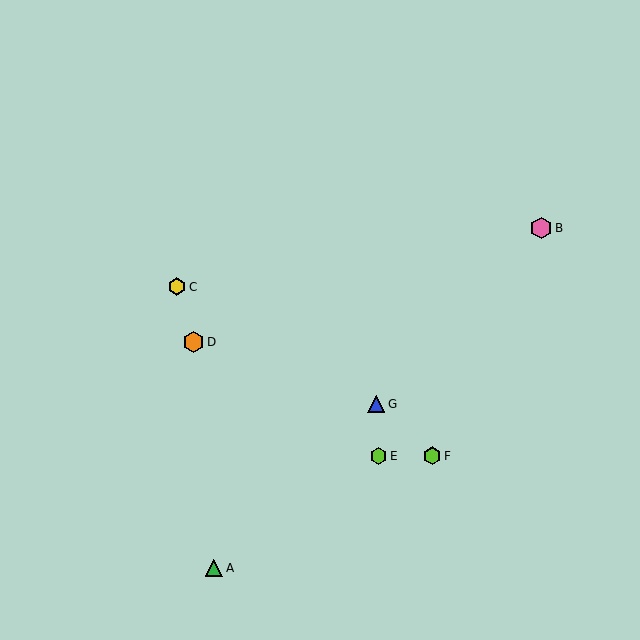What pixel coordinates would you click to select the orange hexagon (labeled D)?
Click at (194, 342) to select the orange hexagon D.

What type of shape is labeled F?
Shape F is a lime hexagon.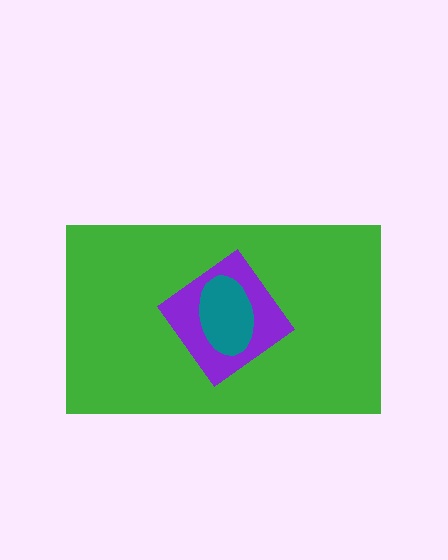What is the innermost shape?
The teal ellipse.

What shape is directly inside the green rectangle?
The purple diamond.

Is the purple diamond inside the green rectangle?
Yes.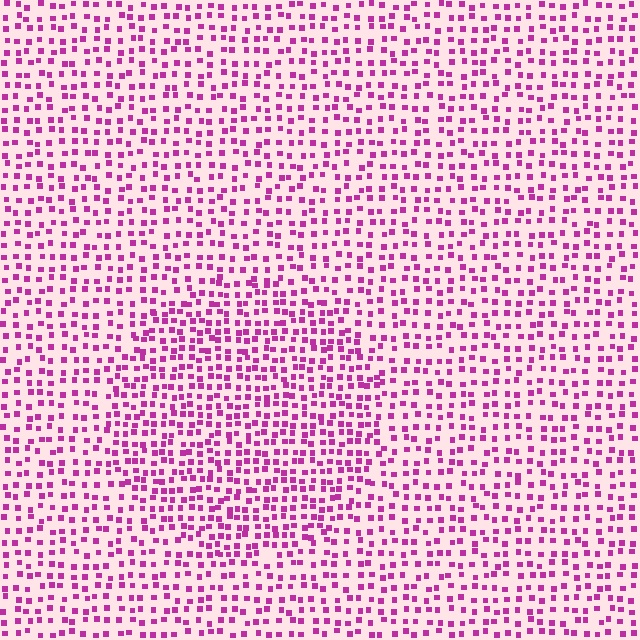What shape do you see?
I see a circle.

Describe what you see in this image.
The image contains small magenta elements arranged at two different densities. A circle-shaped region is visible where the elements are more densely packed than the surrounding area.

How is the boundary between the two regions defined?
The boundary is defined by a change in element density (approximately 1.5x ratio). All elements are the same color, size, and shape.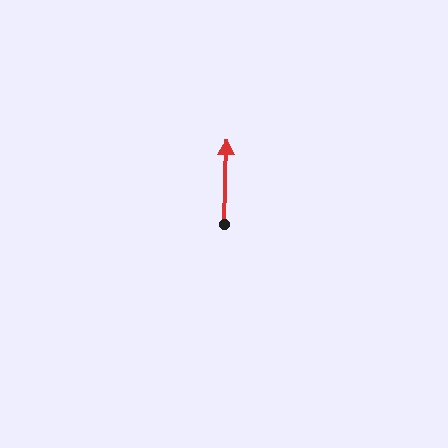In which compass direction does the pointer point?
North.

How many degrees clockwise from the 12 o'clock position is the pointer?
Approximately 2 degrees.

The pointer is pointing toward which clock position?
Roughly 12 o'clock.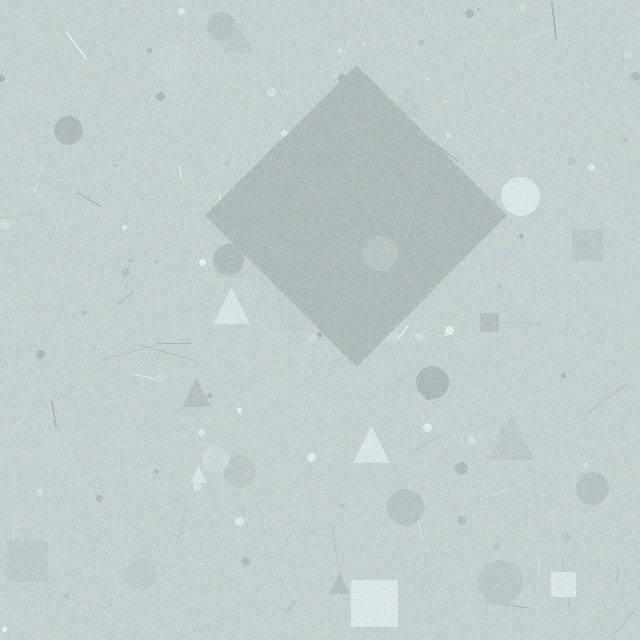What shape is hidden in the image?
A diamond is hidden in the image.